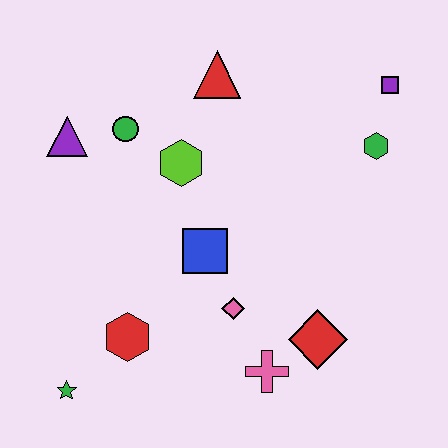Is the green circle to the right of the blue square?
No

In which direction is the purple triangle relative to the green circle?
The purple triangle is to the left of the green circle.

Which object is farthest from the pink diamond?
The purple square is farthest from the pink diamond.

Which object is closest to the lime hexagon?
The green circle is closest to the lime hexagon.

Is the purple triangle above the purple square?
No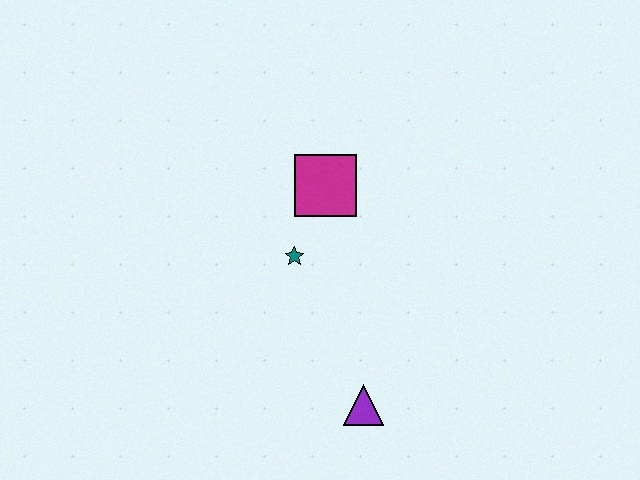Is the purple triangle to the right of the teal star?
Yes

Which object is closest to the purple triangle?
The teal star is closest to the purple triangle.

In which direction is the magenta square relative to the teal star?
The magenta square is above the teal star.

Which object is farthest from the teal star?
The purple triangle is farthest from the teal star.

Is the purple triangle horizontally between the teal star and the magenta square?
No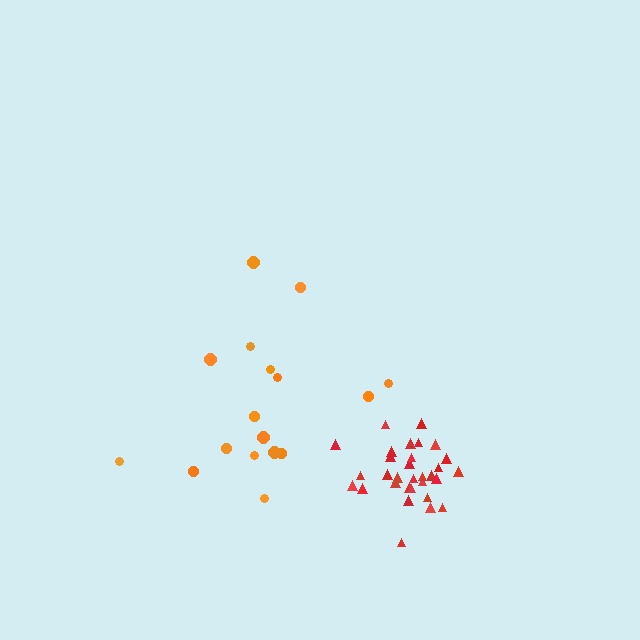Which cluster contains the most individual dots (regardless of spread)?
Red (32).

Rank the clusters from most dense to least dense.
red, orange.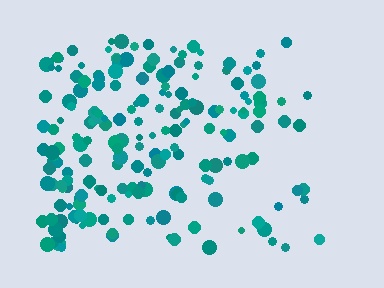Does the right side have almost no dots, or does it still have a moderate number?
Still a moderate number, just noticeably fewer than the left.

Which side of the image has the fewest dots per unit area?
The right.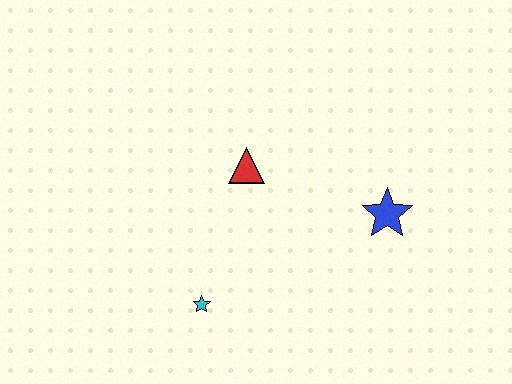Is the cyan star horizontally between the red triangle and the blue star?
No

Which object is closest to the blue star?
The red triangle is closest to the blue star.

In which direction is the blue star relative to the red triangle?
The blue star is to the right of the red triangle.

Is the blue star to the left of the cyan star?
No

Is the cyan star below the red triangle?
Yes